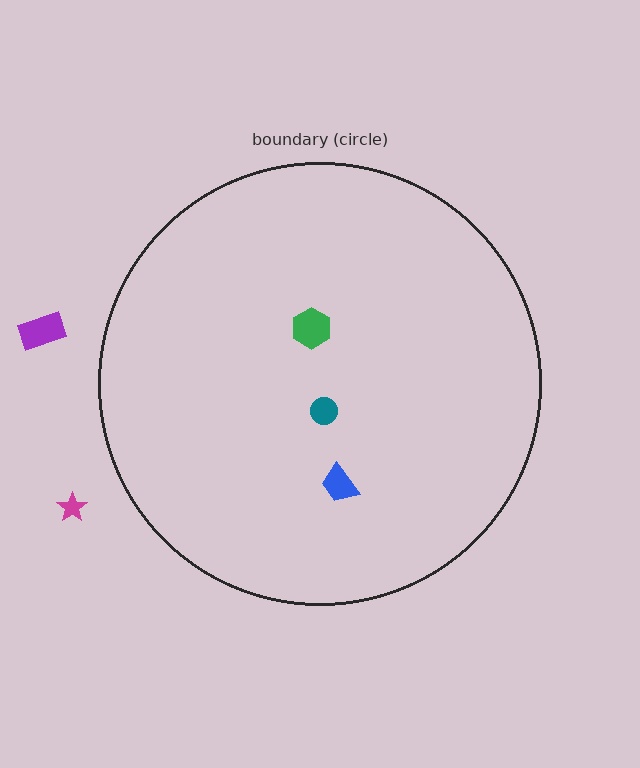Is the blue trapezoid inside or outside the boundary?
Inside.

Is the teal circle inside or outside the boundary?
Inside.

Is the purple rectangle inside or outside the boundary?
Outside.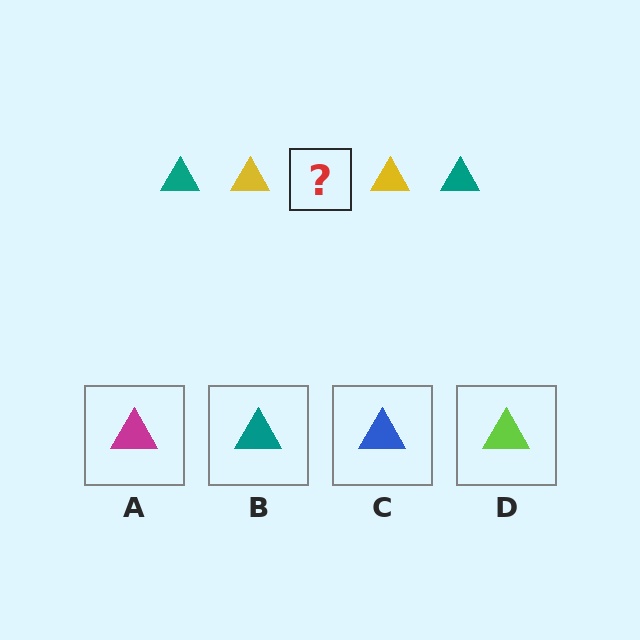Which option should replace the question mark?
Option B.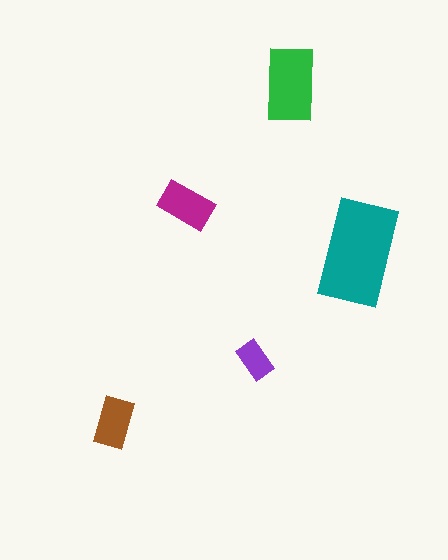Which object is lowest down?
The brown rectangle is bottommost.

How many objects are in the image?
There are 5 objects in the image.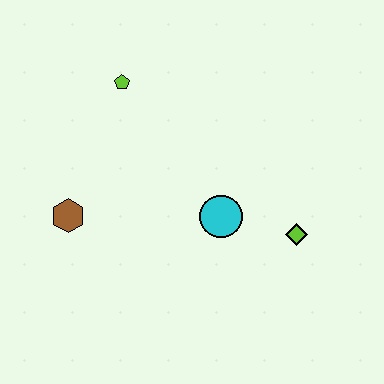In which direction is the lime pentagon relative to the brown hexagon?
The lime pentagon is above the brown hexagon.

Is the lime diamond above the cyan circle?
No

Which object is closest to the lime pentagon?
The brown hexagon is closest to the lime pentagon.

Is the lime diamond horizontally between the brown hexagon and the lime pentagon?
No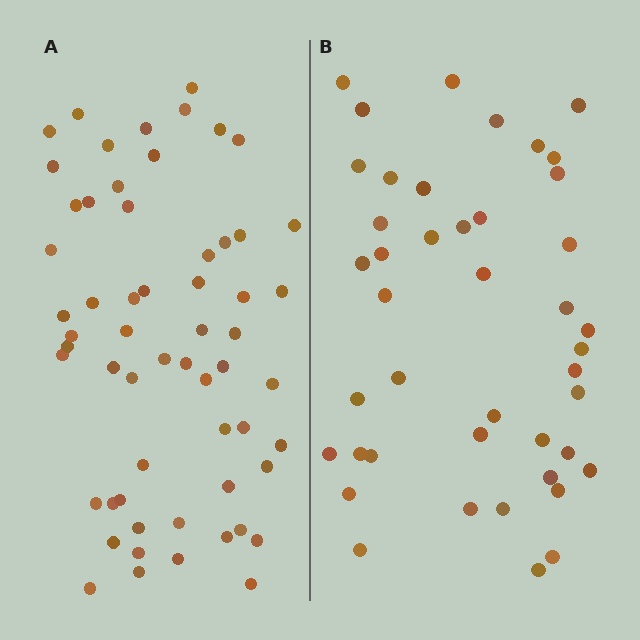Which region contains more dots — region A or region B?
Region A (the left region) has more dots.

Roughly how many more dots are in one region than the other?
Region A has approximately 15 more dots than region B.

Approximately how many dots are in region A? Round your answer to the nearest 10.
About 60 dots. (The exact count is 59, which rounds to 60.)